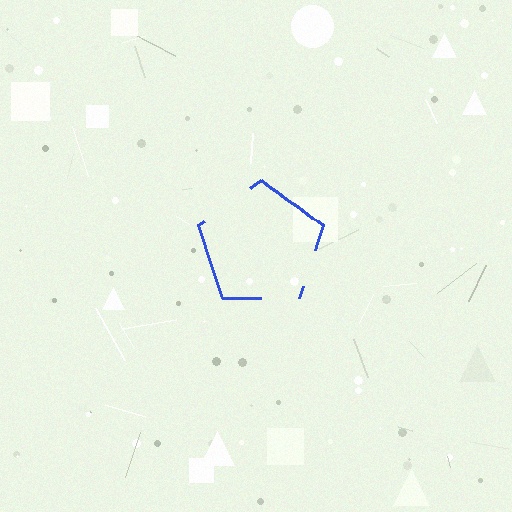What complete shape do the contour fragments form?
The contour fragments form a pentagon.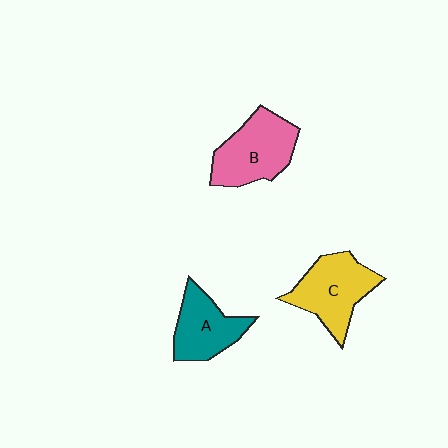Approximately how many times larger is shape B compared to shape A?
Approximately 1.3 times.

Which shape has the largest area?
Shape B (pink).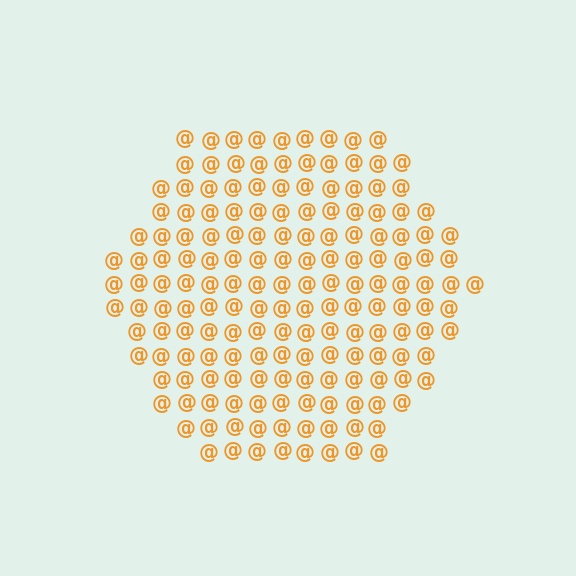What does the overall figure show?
The overall figure shows a hexagon.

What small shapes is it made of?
It is made of small at signs.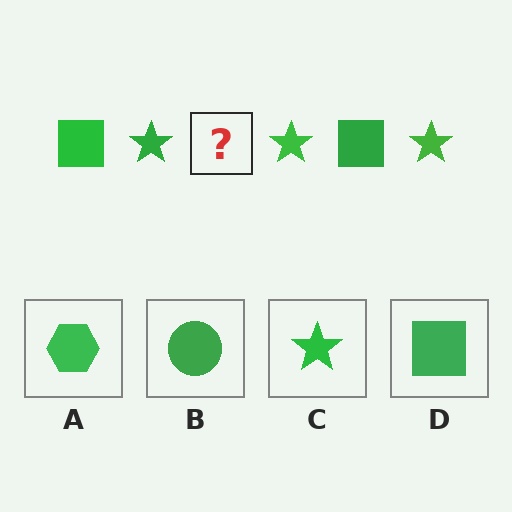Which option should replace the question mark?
Option D.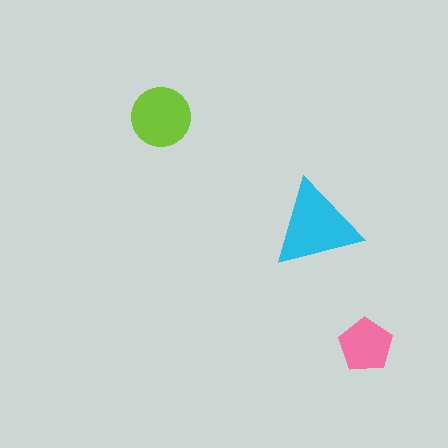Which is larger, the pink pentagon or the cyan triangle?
The cyan triangle.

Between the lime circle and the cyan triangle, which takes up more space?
The cyan triangle.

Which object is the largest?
The cyan triangle.